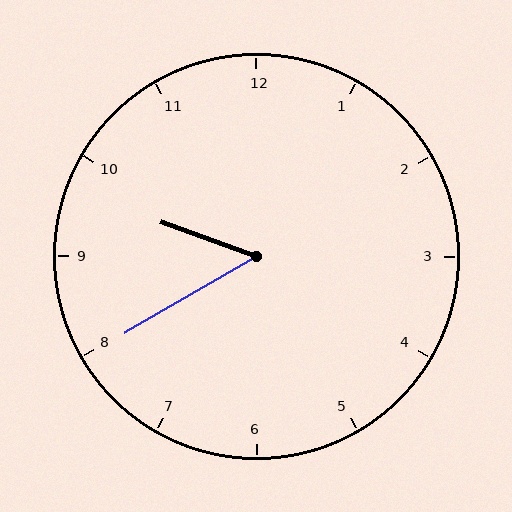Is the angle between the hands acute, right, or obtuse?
It is acute.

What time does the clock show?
9:40.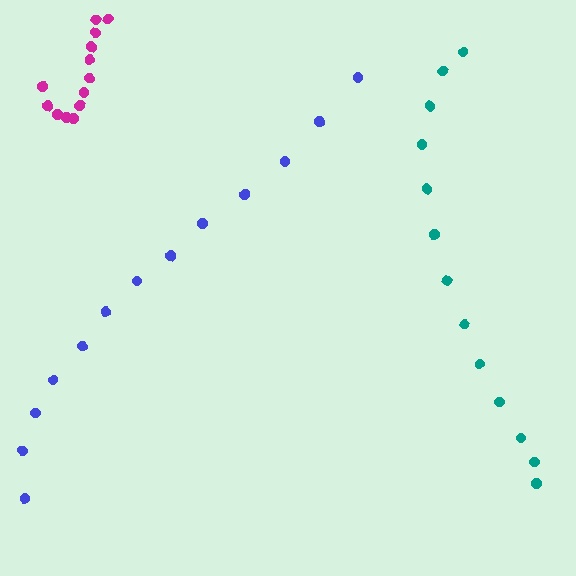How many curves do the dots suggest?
There are 3 distinct paths.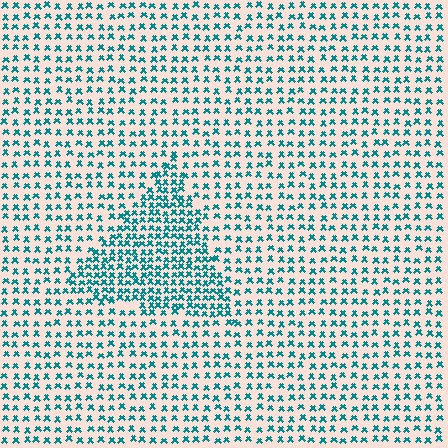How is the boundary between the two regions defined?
The boundary is defined by a change in element density (approximately 1.9x ratio). All elements are the same color, size, and shape.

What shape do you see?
I see a triangle.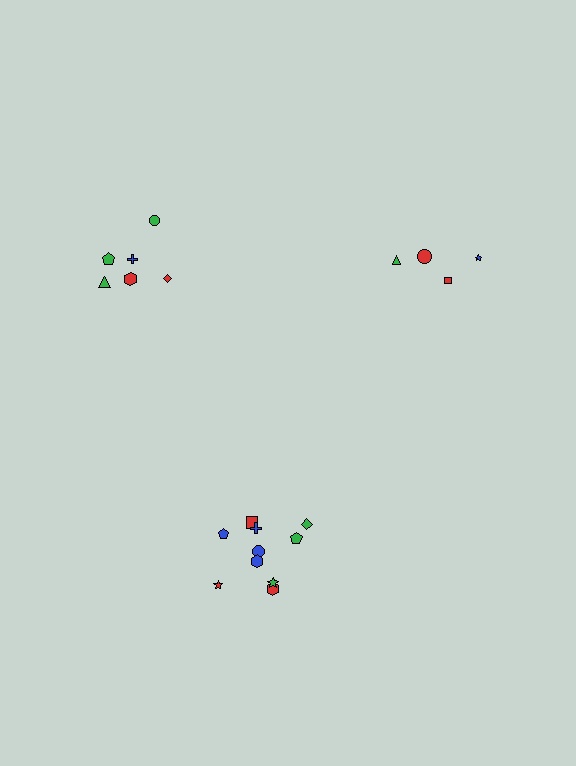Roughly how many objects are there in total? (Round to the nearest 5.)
Roughly 20 objects in total.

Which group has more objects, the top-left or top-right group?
The top-left group.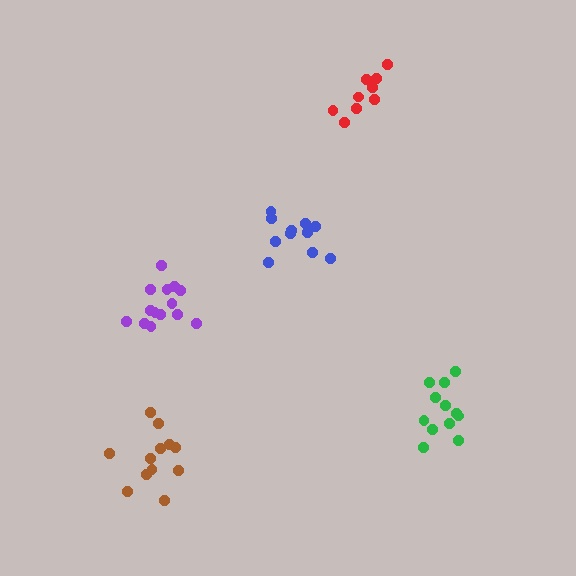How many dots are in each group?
Group 1: 14 dots, Group 2: 9 dots, Group 3: 11 dots, Group 4: 12 dots, Group 5: 12 dots (58 total).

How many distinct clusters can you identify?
There are 5 distinct clusters.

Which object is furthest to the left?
The brown cluster is leftmost.